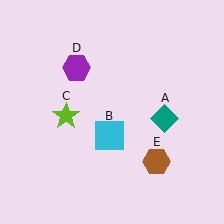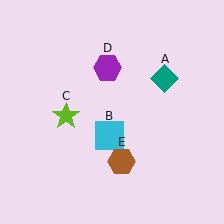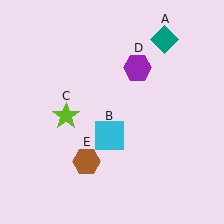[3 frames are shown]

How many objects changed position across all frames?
3 objects changed position: teal diamond (object A), purple hexagon (object D), brown hexagon (object E).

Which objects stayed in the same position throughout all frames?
Cyan square (object B) and lime star (object C) remained stationary.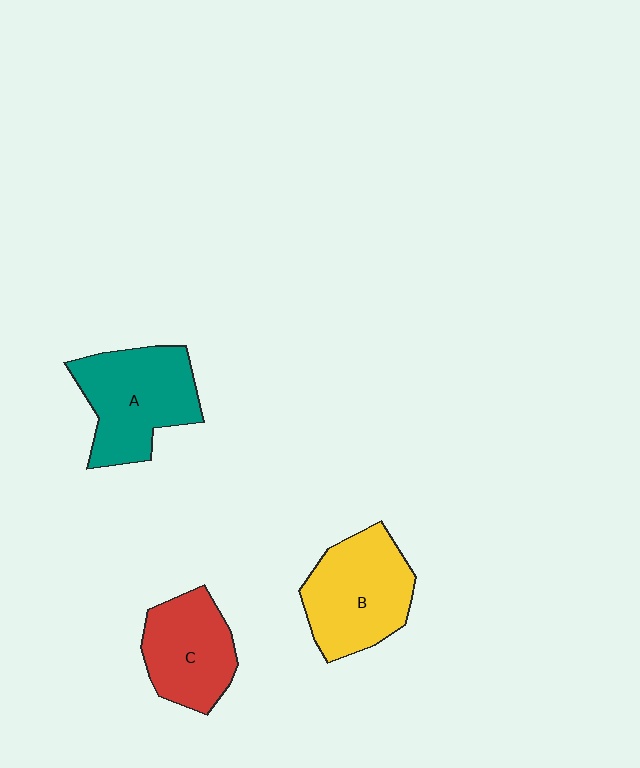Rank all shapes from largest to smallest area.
From largest to smallest: A (teal), B (yellow), C (red).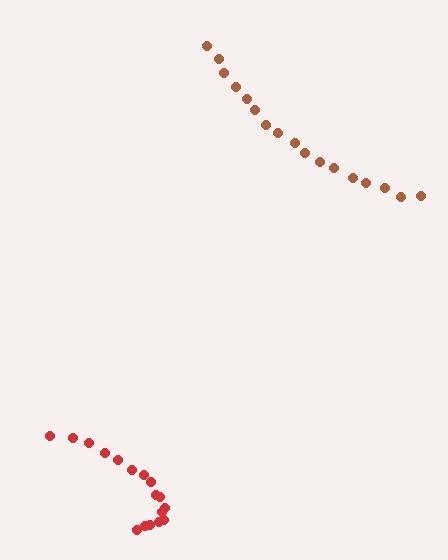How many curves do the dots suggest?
There are 2 distinct paths.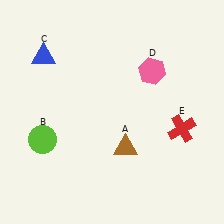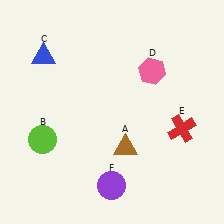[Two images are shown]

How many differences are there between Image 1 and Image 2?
There is 1 difference between the two images.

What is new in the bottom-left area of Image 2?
A purple circle (F) was added in the bottom-left area of Image 2.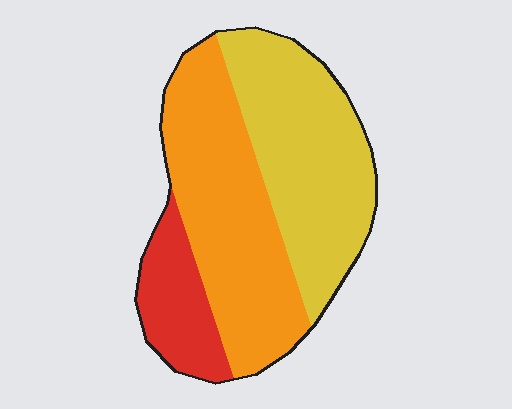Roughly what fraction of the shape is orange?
Orange covers 43% of the shape.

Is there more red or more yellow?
Yellow.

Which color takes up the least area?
Red, at roughly 15%.